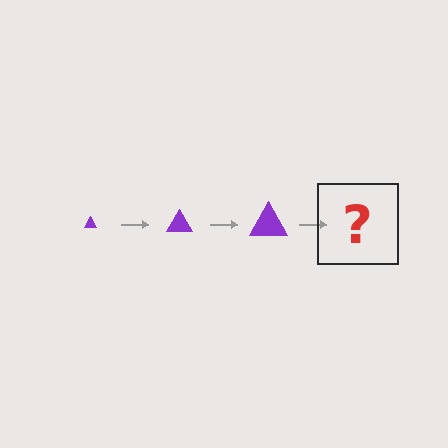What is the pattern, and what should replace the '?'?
The pattern is that the triangle gets progressively larger each step. The '?' should be a purple triangle, larger than the previous one.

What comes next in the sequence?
The next element should be a purple triangle, larger than the previous one.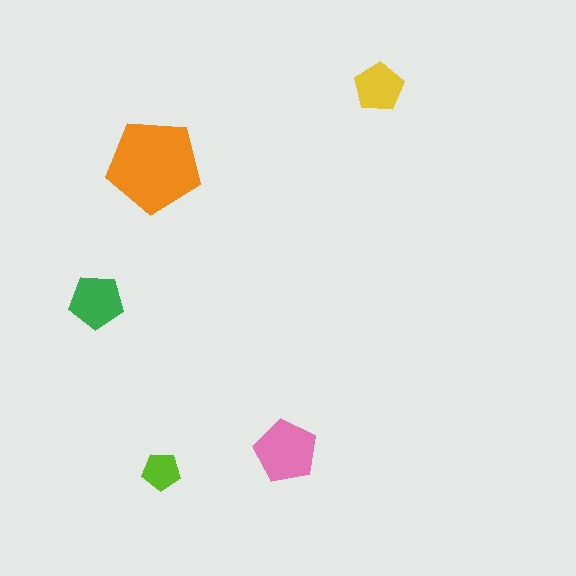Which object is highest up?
The yellow pentagon is topmost.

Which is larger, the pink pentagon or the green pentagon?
The pink one.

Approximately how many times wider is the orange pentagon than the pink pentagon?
About 1.5 times wider.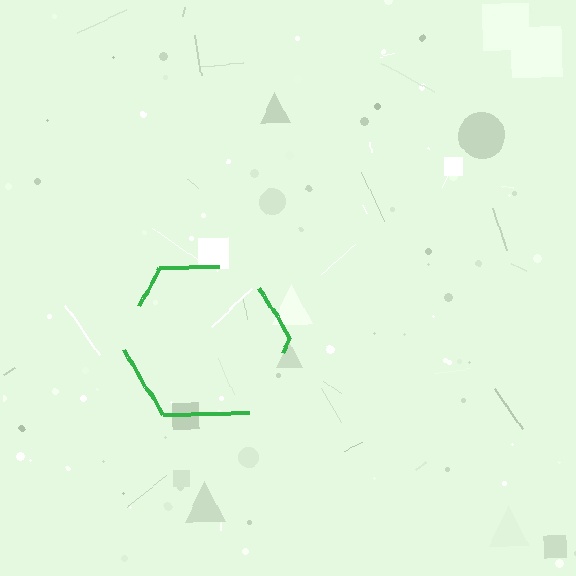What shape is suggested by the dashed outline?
The dashed outline suggests a hexagon.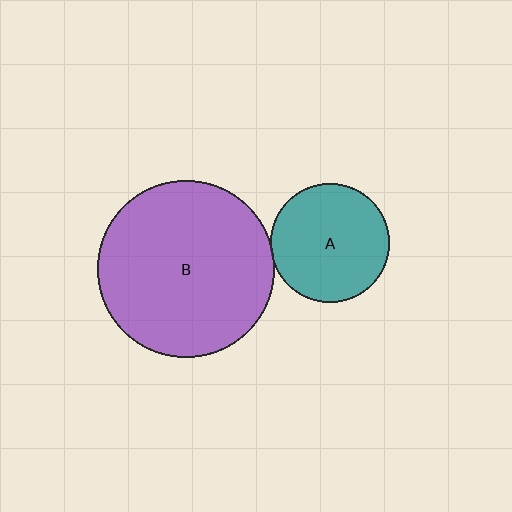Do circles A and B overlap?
Yes.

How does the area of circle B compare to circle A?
Approximately 2.2 times.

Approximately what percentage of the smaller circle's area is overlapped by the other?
Approximately 5%.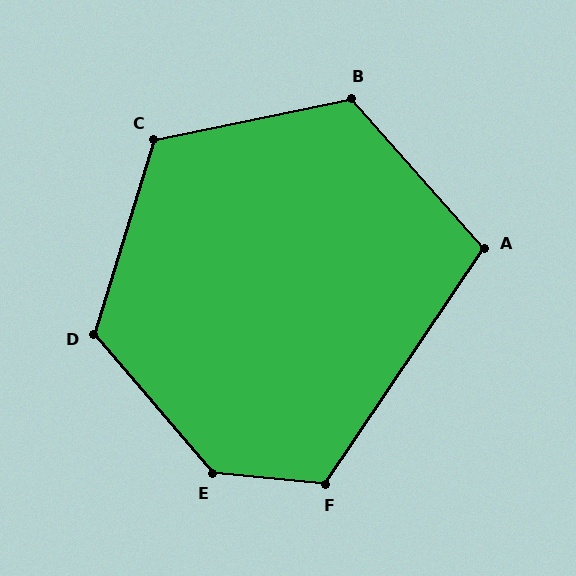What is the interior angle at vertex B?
Approximately 120 degrees (obtuse).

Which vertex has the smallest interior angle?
A, at approximately 105 degrees.